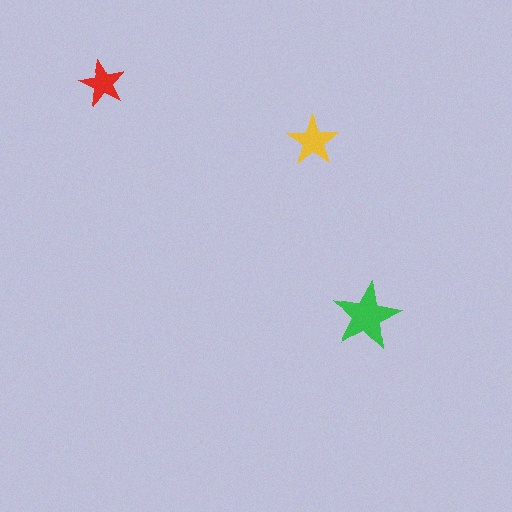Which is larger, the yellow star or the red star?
The yellow one.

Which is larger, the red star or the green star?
The green one.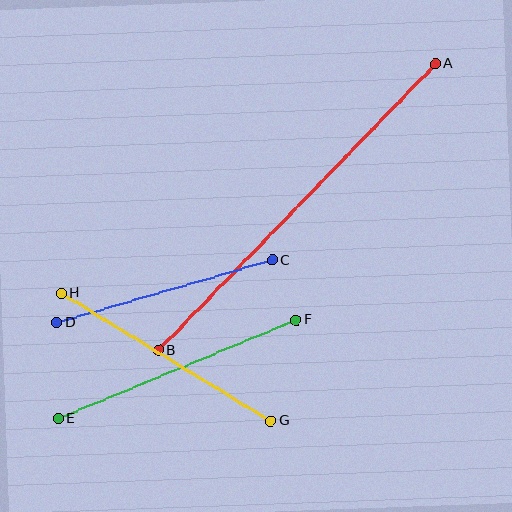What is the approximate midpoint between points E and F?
The midpoint is at approximately (177, 369) pixels.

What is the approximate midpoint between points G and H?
The midpoint is at approximately (166, 357) pixels.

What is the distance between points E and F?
The distance is approximately 258 pixels.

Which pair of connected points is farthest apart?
Points A and B are farthest apart.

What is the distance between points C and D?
The distance is approximately 224 pixels.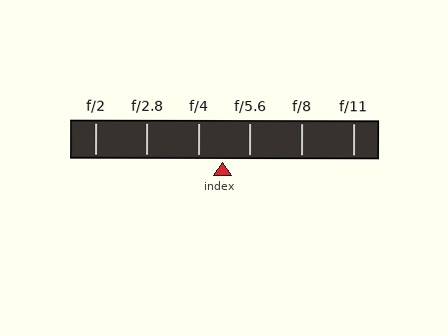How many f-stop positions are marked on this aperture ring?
There are 6 f-stop positions marked.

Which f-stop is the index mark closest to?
The index mark is closest to f/4.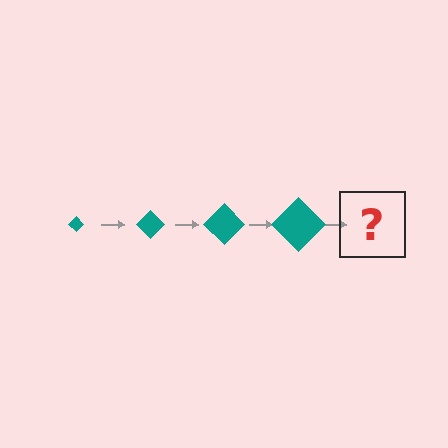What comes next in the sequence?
The next element should be a teal diamond, larger than the previous one.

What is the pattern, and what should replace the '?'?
The pattern is that the diamond gets progressively larger each step. The '?' should be a teal diamond, larger than the previous one.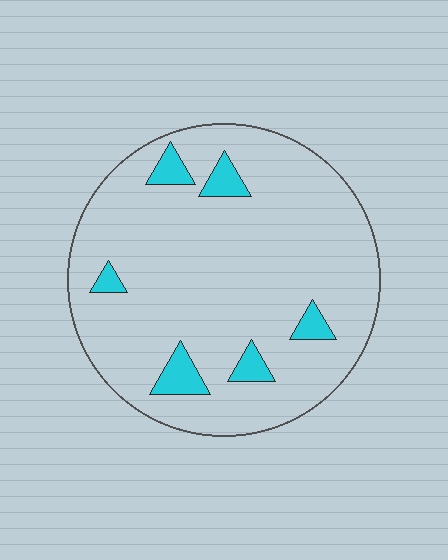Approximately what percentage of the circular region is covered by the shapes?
Approximately 10%.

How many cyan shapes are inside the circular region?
6.